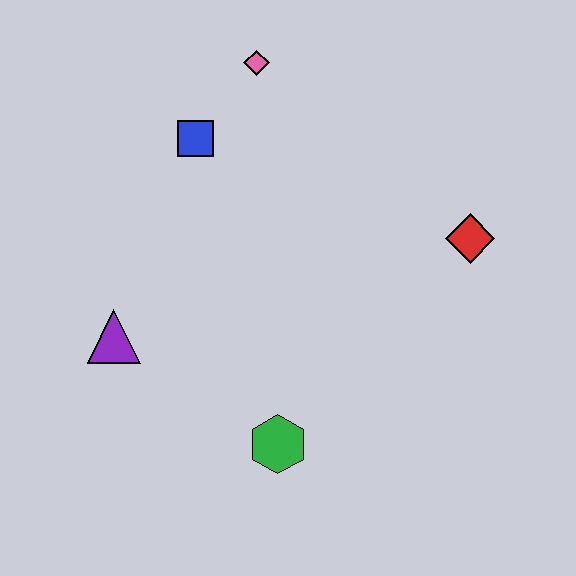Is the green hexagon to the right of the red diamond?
No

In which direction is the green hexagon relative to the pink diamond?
The green hexagon is below the pink diamond.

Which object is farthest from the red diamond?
The purple triangle is farthest from the red diamond.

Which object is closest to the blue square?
The pink diamond is closest to the blue square.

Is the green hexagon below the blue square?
Yes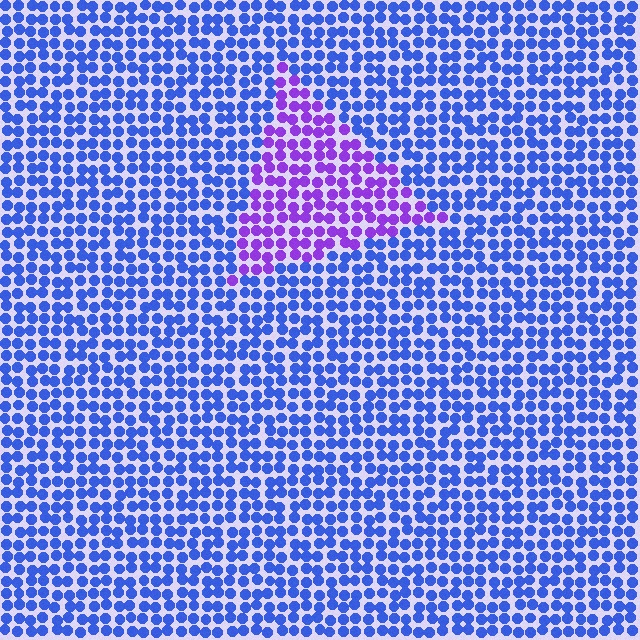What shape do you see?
I see a triangle.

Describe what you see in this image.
The image is filled with small blue elements in a uniform arrangement. A triangle-shaped region is visible where the elements are tinted to a slightly different hue, forming a subtle color boundary.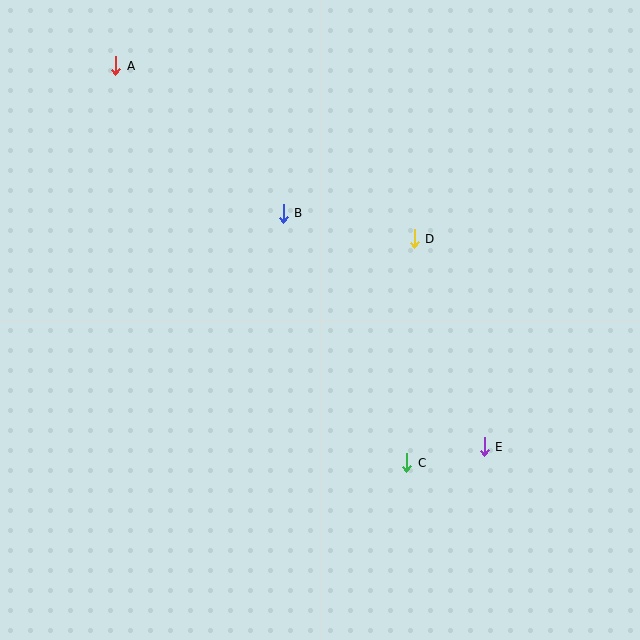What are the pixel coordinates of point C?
Point C is at (407, 463).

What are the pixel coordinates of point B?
Point B is at (283, 213).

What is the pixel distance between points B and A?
The distance between B and A is 223 pixels.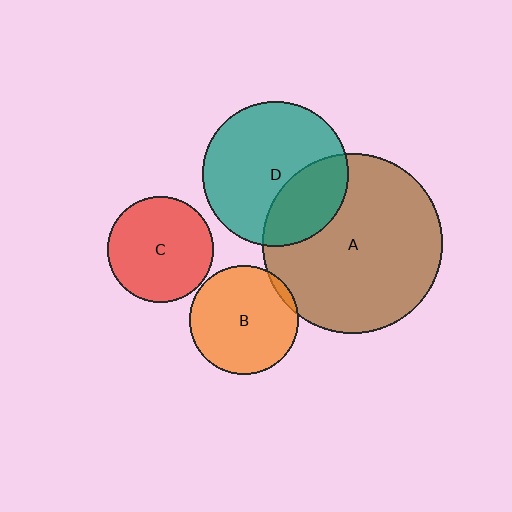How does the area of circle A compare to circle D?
Approximately 1.5 times.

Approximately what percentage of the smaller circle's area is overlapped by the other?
Approximately 30%.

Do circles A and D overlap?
Yes.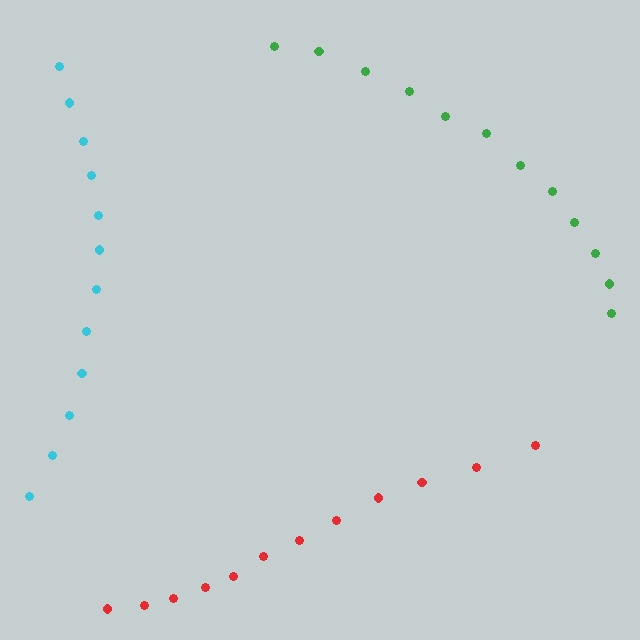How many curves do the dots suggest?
There are 3 distinct paths.